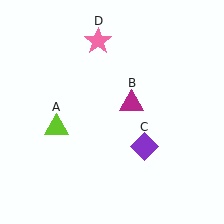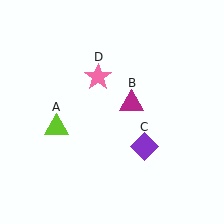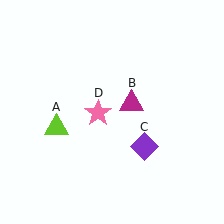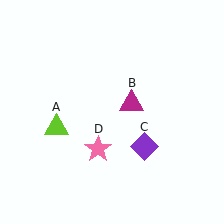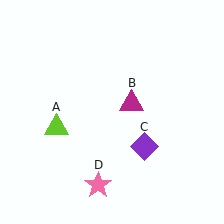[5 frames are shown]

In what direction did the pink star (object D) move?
The pink star (object D) moved down.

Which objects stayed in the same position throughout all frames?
Lime triangle (object A) and magenta triangle (object B) and purple diamond (object C) remained stationary.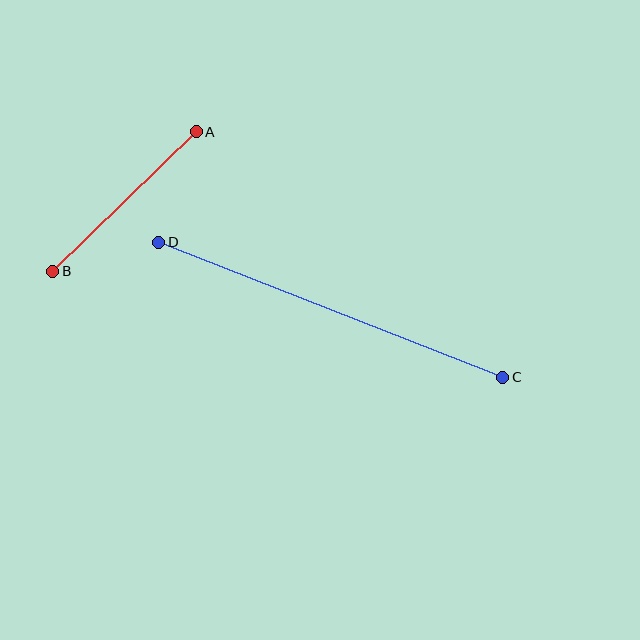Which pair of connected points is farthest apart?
Points C and D are farthest apart.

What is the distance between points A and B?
The distance is approximately 200 pixels.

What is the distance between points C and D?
The distance is approximately 370 pixels.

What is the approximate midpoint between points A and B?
The midpoint is at approximately (125, 202) pixels.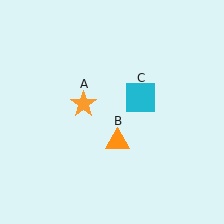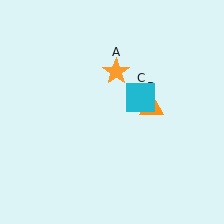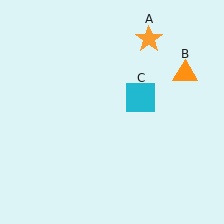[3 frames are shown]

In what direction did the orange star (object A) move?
The orange star (object A) moved up and to the right.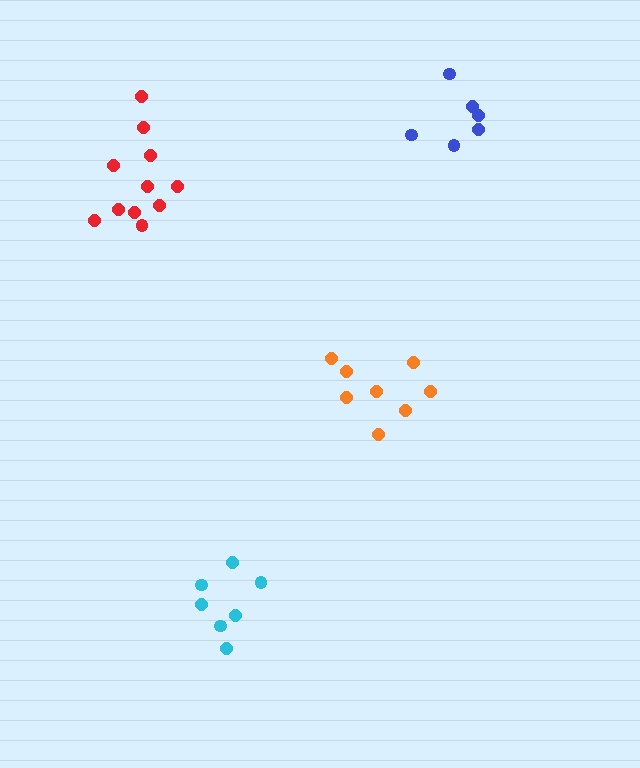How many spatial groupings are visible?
There are 4 spatial groupings.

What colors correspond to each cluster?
The clusters are colored: red, cyan, orange, blue.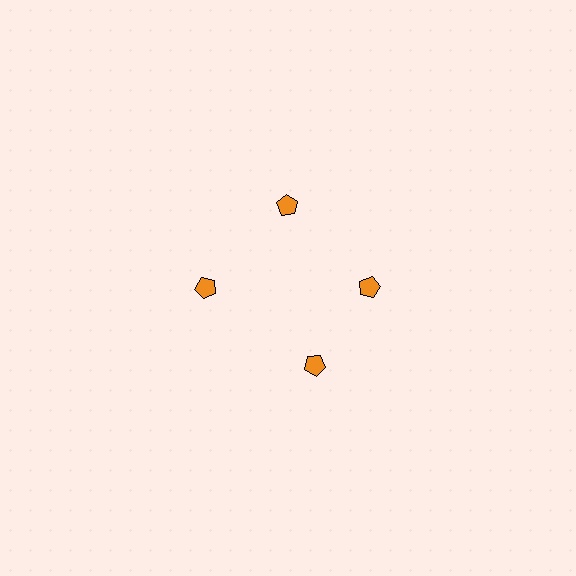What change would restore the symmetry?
The symmetry would be restored by rotating it back into even spacing with its neighbors so that all 4 pentagons sit at equal angles and equal distance from the center.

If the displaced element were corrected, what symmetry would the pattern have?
It would have 4-fold rotational symmetry — the pattern would map onto itself every 90 degrees.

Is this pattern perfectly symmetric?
No. The 4 orange pentagons are arranged in a ring, but one element near the 6 o'clock position is rotated out of alignment along the ring, breaking the 4-fold rotational symmetry.